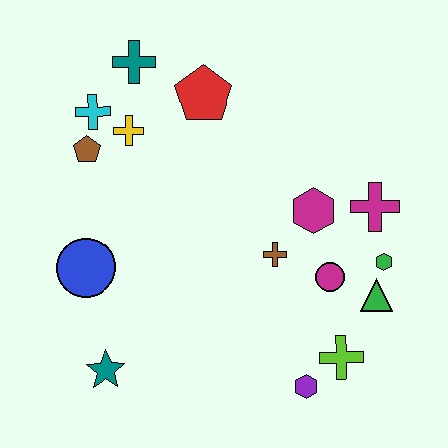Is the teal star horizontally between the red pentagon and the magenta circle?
No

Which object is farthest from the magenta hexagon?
The teal star is farthest from the magenta hexagon.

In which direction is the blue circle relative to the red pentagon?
The blue circle is below the red pentagon.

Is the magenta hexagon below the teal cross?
Yes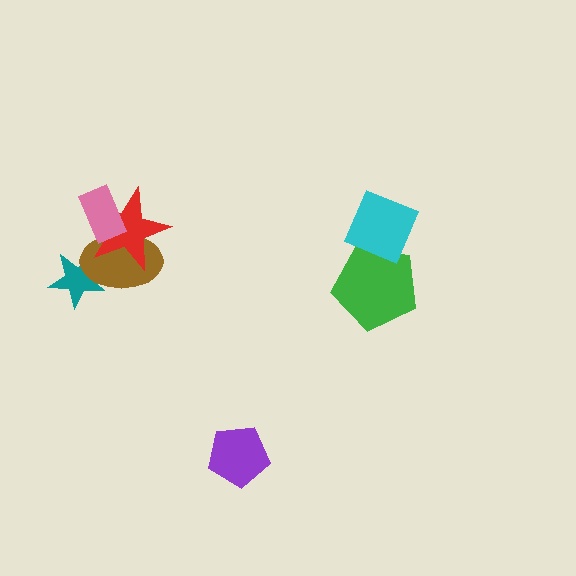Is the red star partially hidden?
Yes, it is partially covered by another shape.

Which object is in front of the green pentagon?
The cyan square is in front of the green pentagon.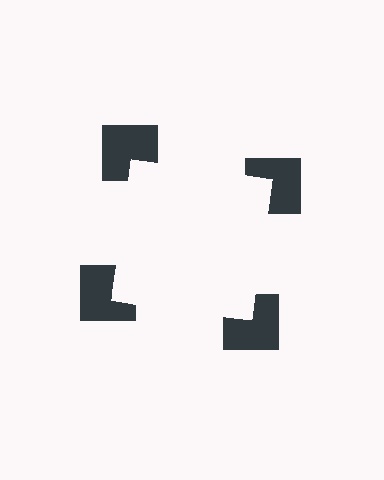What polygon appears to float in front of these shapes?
An illusory square — its edges are inferred from the aligned wedge cuts in the notched squares, not physically drawn.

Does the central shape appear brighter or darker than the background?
It typically appears slightly brighter than the background, even though no actual brightness change is drawn.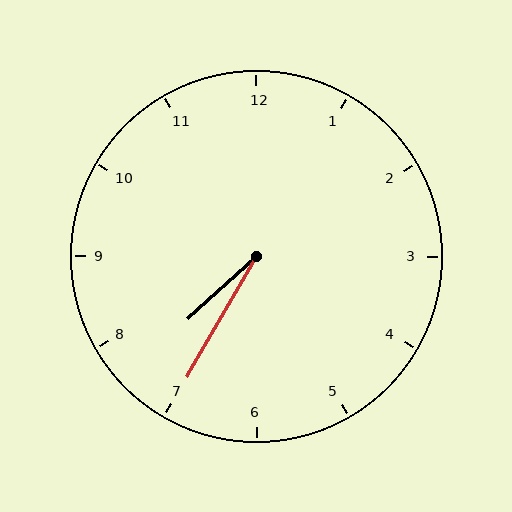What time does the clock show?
7:35.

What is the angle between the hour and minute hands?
Approximately 18 degrees.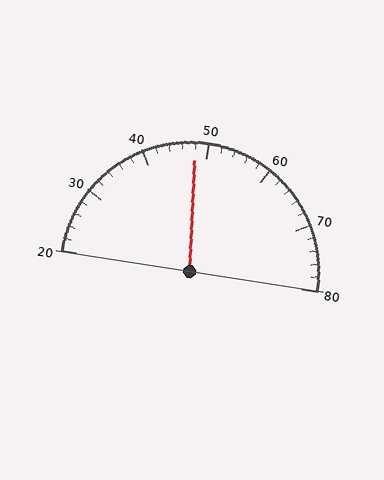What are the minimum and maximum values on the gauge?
The gauge ranges from 20 to 80.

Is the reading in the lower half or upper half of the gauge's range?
The reading is in the lower half of the range (20 to 80).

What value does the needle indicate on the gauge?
The needle indicates approximately 48.